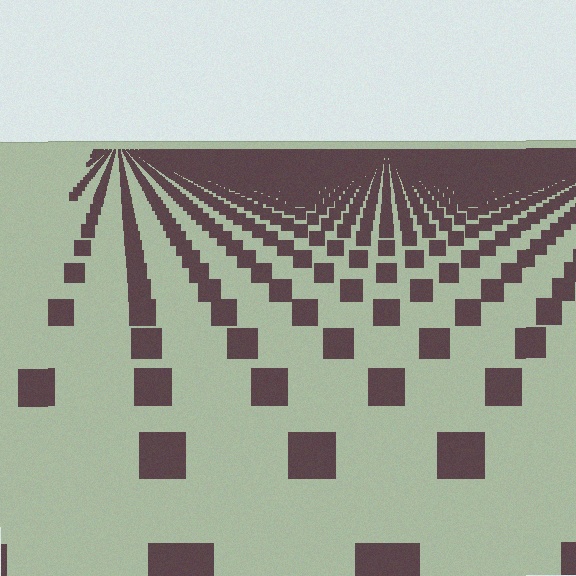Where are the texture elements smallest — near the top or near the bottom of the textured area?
Near the top.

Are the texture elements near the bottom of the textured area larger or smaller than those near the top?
Larger. Near the bottom, elements are closer to the viewer and appear at a bigger on-screen size.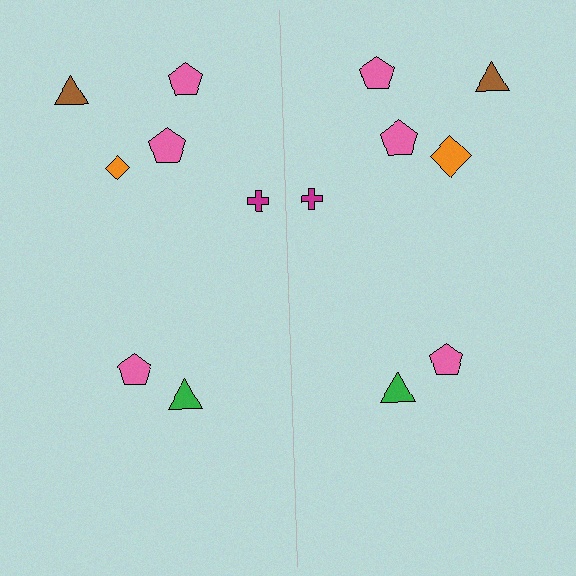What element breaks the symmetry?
The orange diamond on the right side has a different size than its mirror counterpart.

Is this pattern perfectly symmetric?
No, the pattern is not perfectly symmetric. The orange diamond on the right side has a different size than its mirror counterpart.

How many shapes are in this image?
There are 14 shapes in this image.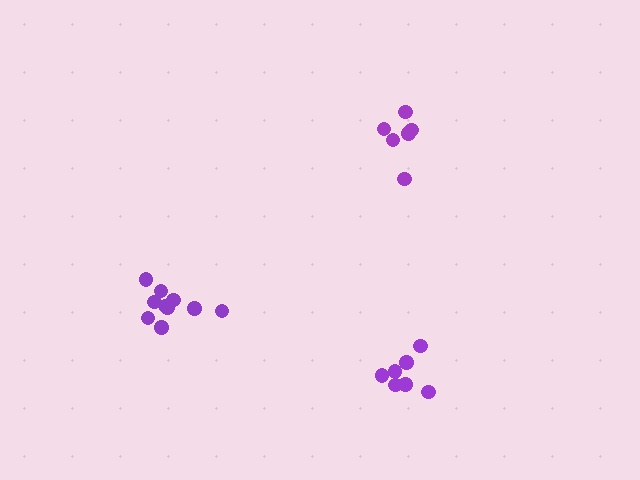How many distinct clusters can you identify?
There are 3 distinct clusters.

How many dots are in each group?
Group 1: 7 dots, Group 2: 10 dots, Group 3: 6 dots (23 total).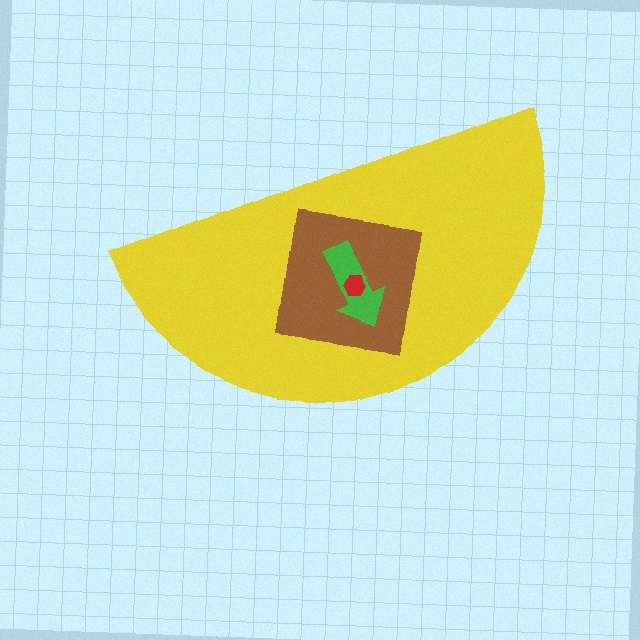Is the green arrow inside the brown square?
Yes.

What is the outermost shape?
The yellow semicircle.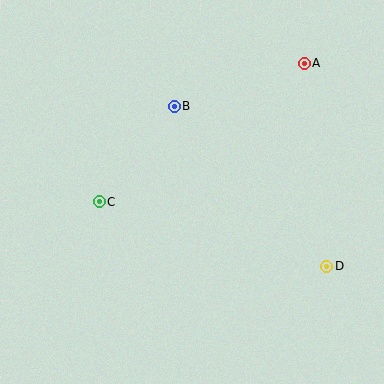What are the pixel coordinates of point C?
Point C is at (99, 202).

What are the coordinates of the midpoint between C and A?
The midpoint between C and A is at (202, 133).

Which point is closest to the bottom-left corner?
Point C is closest to the bottom-left corner.